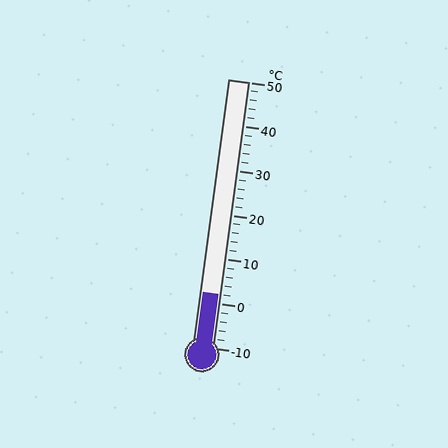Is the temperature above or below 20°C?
The temperature is below 20°C.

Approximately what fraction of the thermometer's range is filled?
The thermometer is filled to approximately 20% of its range.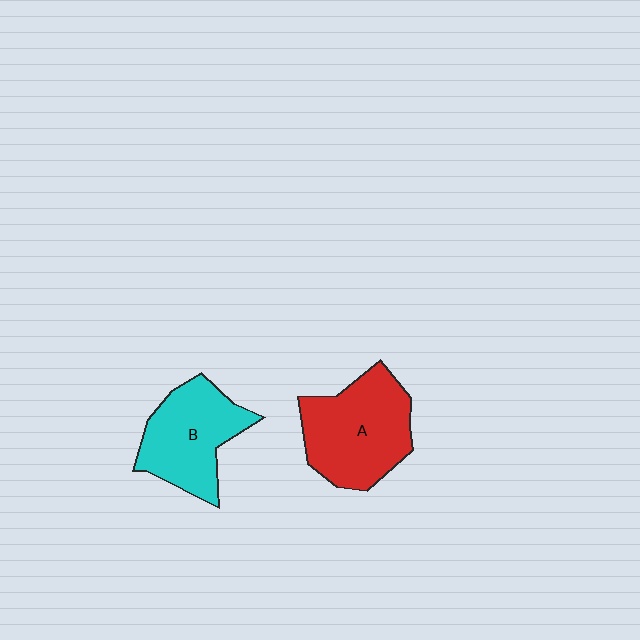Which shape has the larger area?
Shape A (red).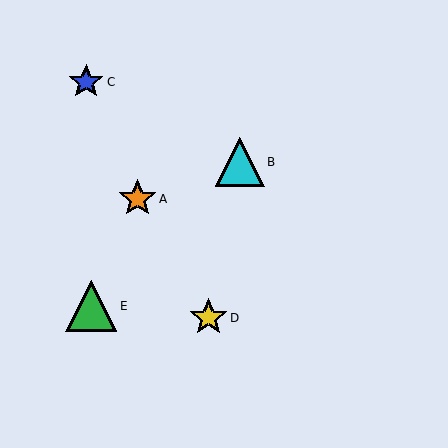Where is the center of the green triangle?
The center of the green triangle is at (91, 306).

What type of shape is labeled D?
Shape D is a yellow star.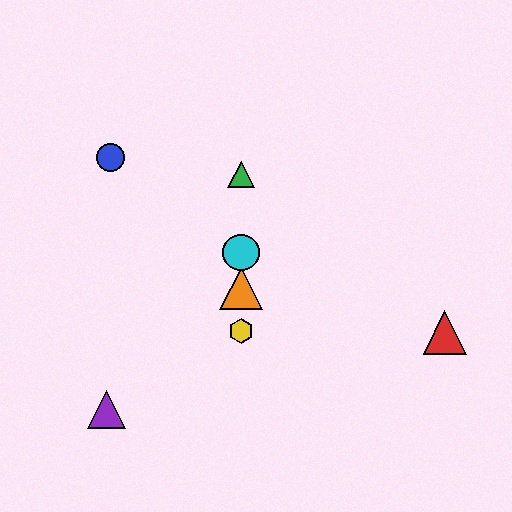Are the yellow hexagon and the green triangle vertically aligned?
Yes, both are at x≈241.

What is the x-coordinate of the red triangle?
The red triangle is at x≈445.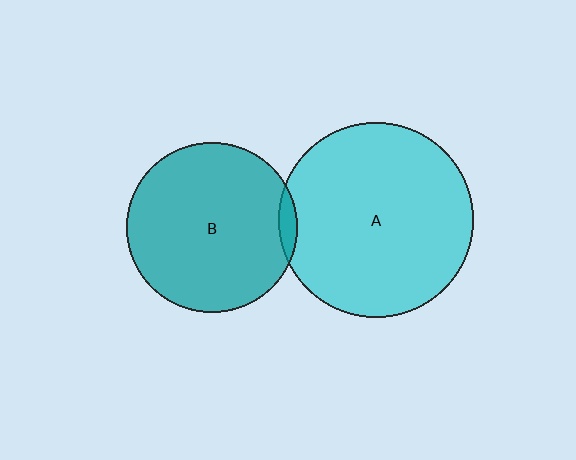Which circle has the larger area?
Circle A (cyan).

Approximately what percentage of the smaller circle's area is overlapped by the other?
Approximately 5%.